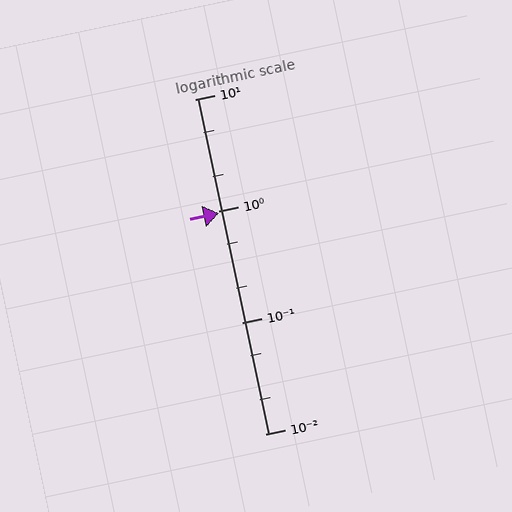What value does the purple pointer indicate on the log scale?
The pointer indicates approximately 0.95.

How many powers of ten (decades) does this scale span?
The scale spans 3 decades, from 0.01 to 10.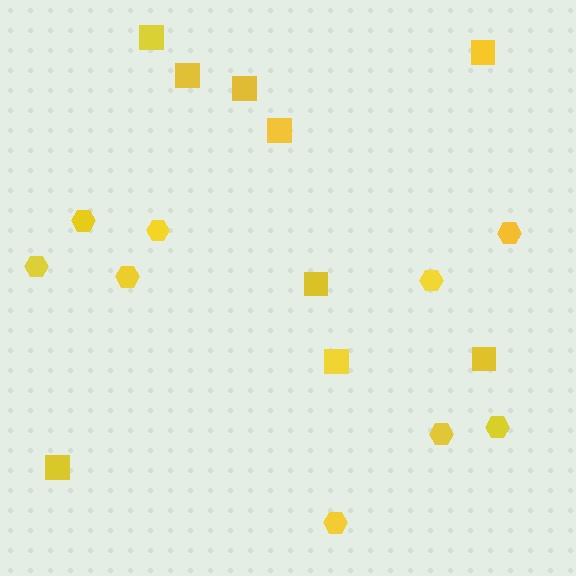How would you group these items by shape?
There are 2 groups: one group of squares (9) and one group of hexagons (9).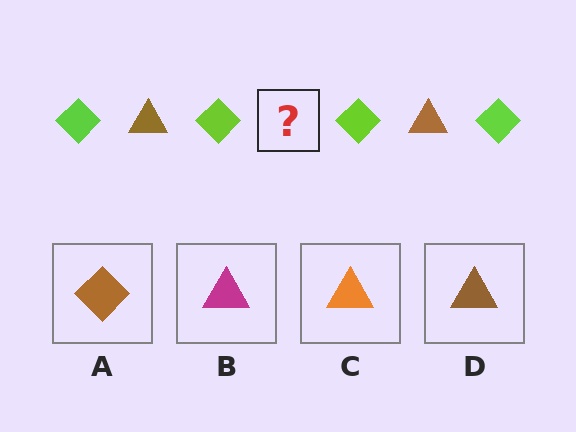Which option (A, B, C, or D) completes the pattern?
D.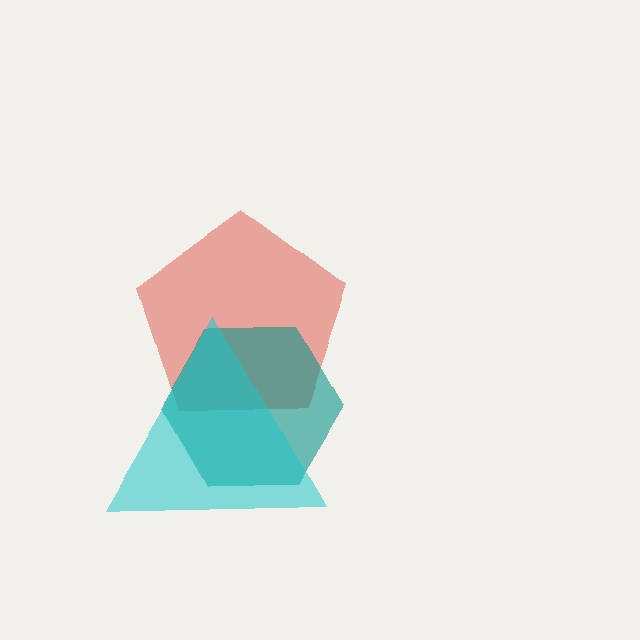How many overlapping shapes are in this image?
There are 3 overlapping shapes in the image.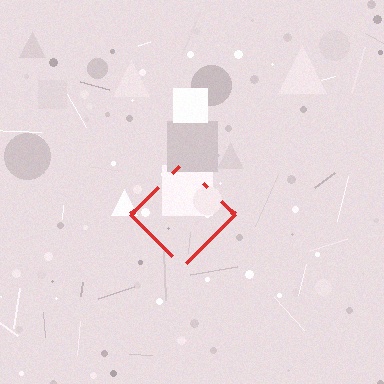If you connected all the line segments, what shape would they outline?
They would outline a diamond.